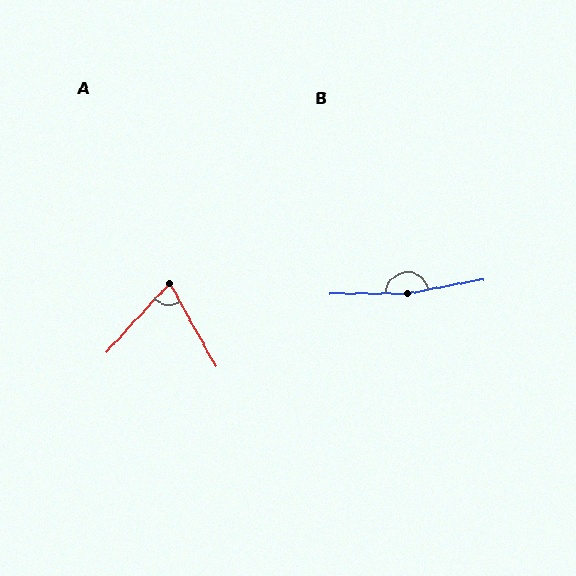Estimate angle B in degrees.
Approximately 169 degrees.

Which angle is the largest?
B, at approximately 169 degrees.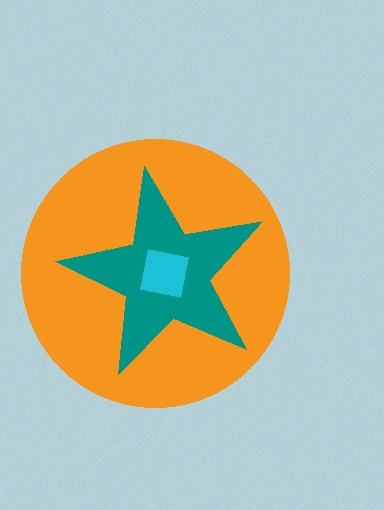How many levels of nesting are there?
3.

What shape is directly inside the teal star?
The cyan square.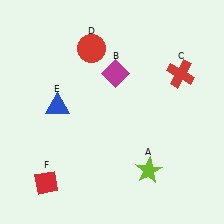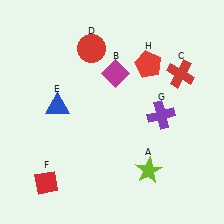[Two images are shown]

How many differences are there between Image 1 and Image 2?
There are 2 differences between the two images.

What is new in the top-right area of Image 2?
A red pentagon (H) was added in the top-right area of Image 2.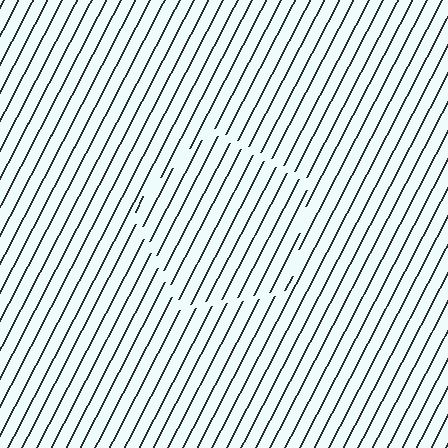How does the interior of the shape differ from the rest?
The interior of the shape contains the same grating, shifted by half a period — the contour is defined by the phase discontinuity where line-ends from the inner and outer gratings abut.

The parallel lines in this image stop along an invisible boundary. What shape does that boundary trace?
An illusory pentagon. The interior of the shape contains the same grating, shifted by half a period — the contour is defined by the phase discontinuity where line-ends from the inner and outer gratings abut.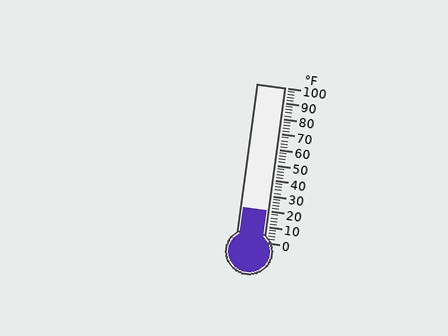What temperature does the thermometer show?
The thermometer shows approximately 20°F.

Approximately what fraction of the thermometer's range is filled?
The thermometer is filled to approximately 20% of its range.